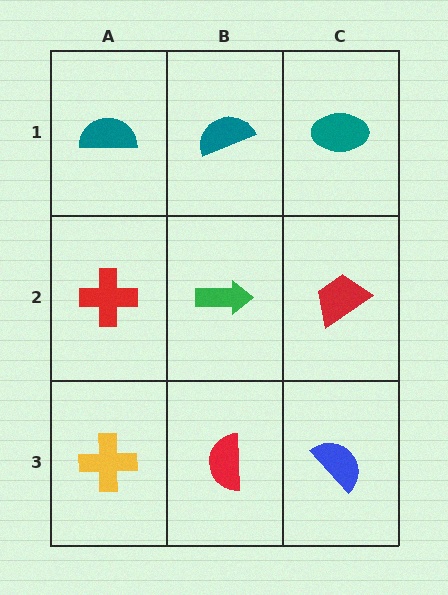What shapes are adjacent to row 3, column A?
A red cross (row 2, column A), a red semicircle (row 3, column B).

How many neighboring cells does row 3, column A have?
2.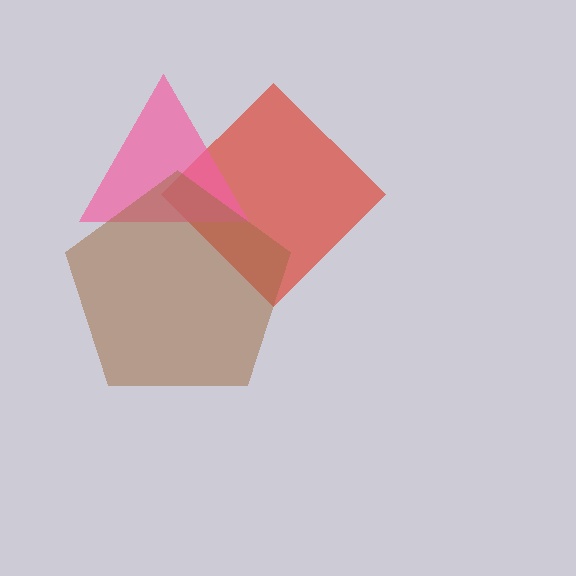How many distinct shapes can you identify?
There are 3 distinct shapes: a red diamond, a pink triangle, a brown pentagon.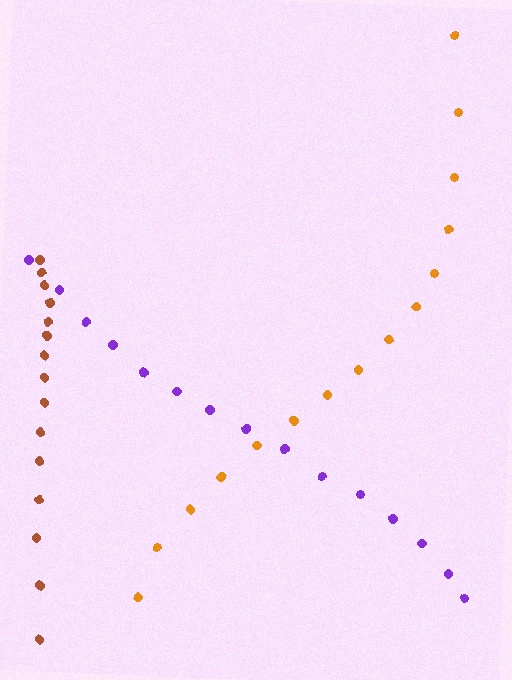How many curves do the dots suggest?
There are 3 distinct paths.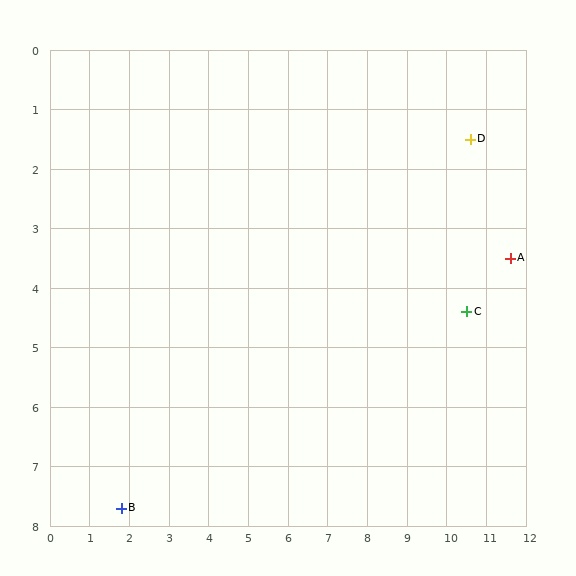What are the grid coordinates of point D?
Point D is at approximately (10.6, 1.5).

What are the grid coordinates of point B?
Point B is at approximately (1.8, 7.7).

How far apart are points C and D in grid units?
Points C and D are about 2.9 grid units apart.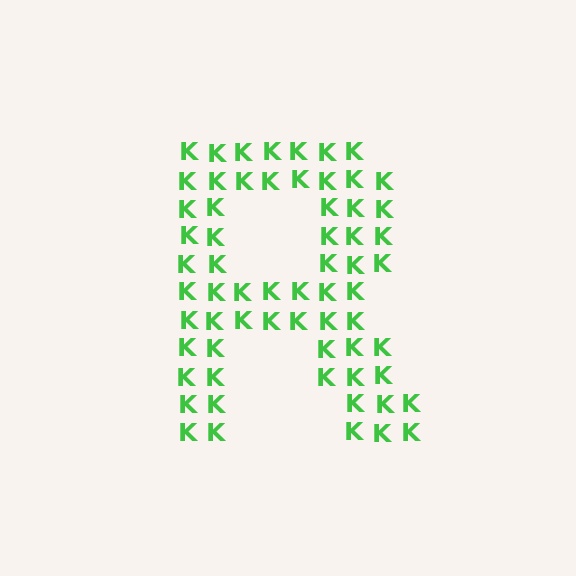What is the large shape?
The large shape is the letter R.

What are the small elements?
The small elements are letter K's.